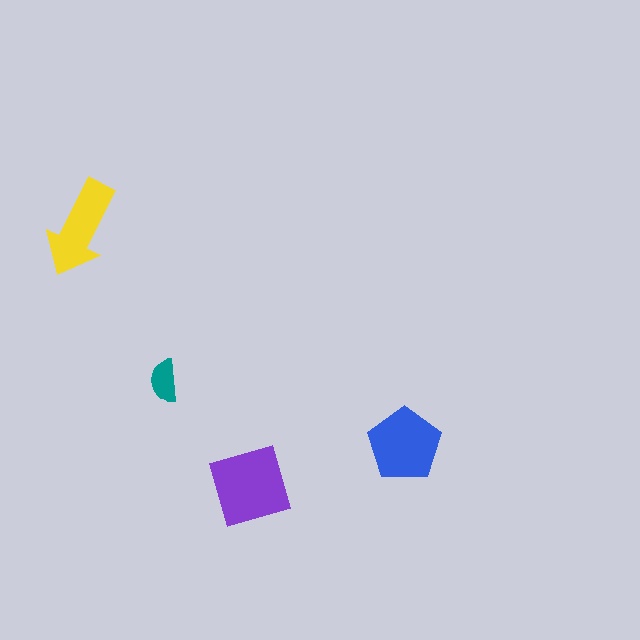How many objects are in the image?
There are 4 objects in the image.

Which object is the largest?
The purple square.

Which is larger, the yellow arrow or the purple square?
The purple square.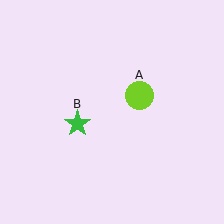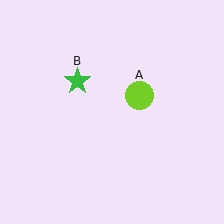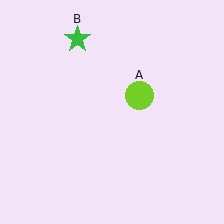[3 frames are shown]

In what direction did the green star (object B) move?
The green star (object B) moved up.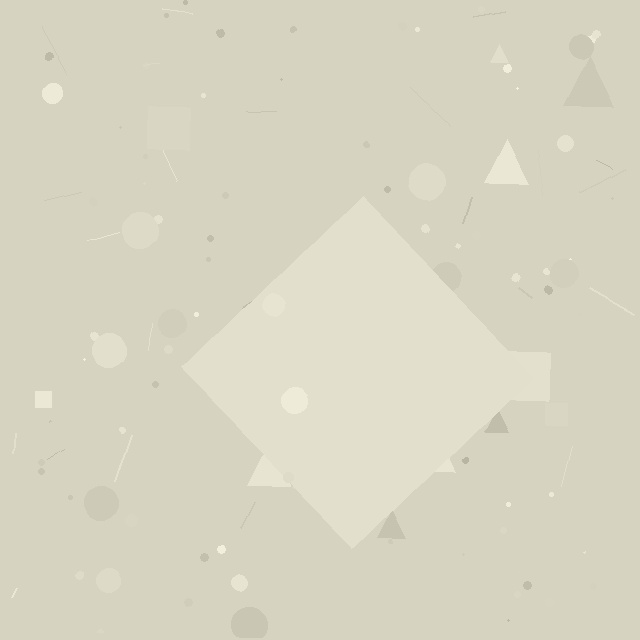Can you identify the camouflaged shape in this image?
The camouflaged shape is a diamond.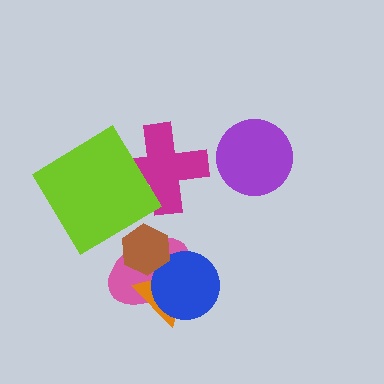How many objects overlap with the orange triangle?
3 objects overlap with the orange triangle.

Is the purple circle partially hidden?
No, no other shape covers it.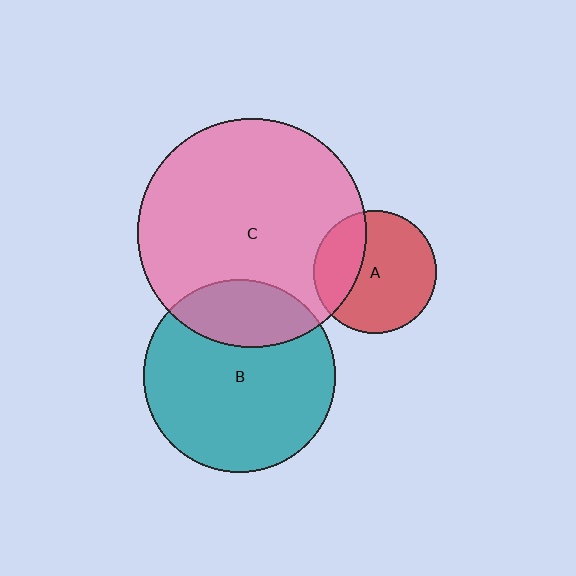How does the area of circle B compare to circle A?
Approximately 2.5 times.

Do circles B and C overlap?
Yes.